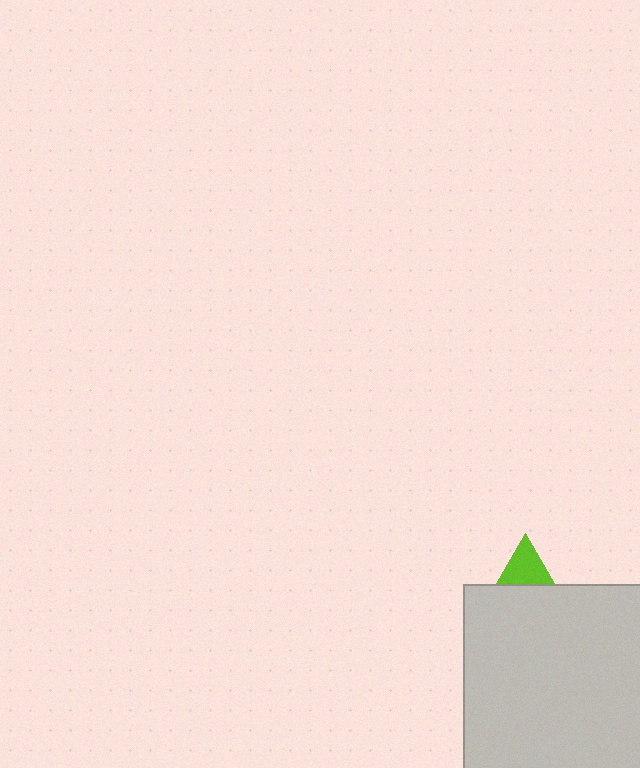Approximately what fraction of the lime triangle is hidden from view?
Roughly 67% of the lime triangle is hidden behind the light gray square.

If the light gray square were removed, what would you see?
You would see the complete lime triangle.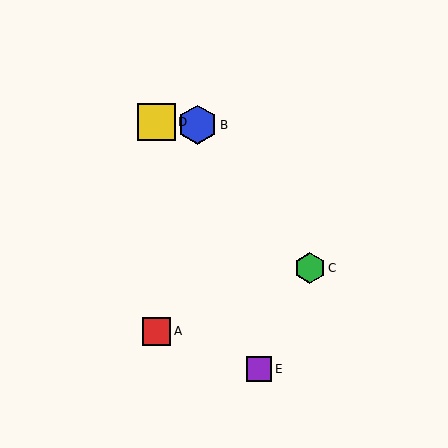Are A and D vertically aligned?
Yes, both are at x≈156.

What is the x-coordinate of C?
Object C is at x≈310.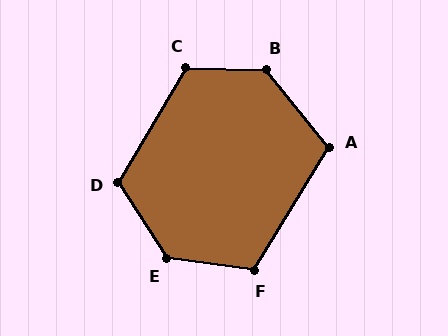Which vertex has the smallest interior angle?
A, at approximately 110 degrees.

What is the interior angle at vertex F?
Approximately 113 degrees (obtuse).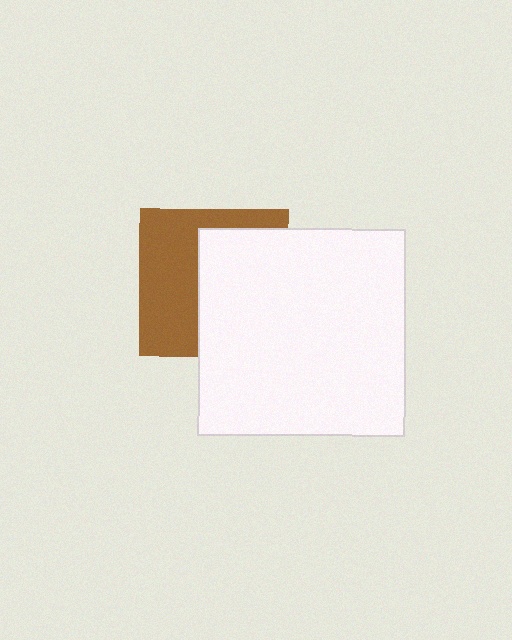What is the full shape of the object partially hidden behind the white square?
The partially hidden object is a brown square.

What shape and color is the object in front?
The object in front is a white square.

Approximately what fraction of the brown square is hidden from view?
Roughly 53% of the brown square is hidden behind the white square.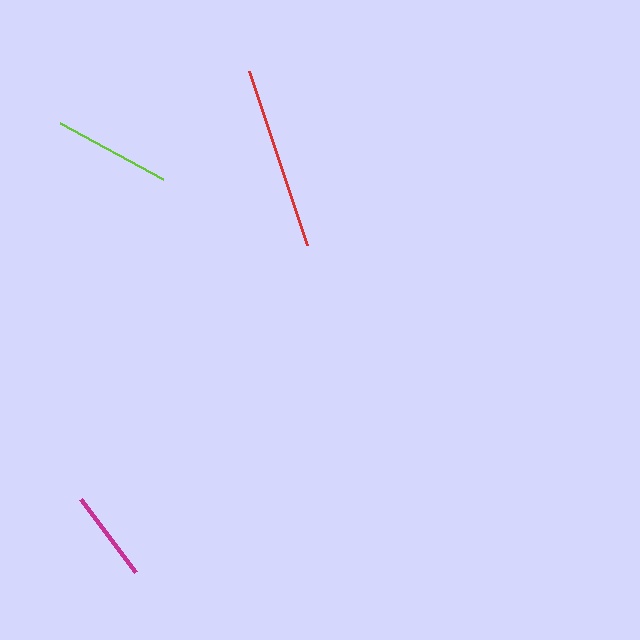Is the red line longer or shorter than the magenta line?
The red line is longer than the magenta line.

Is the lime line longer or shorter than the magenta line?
The lime line is longer than the magenta line.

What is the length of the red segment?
The red segment is approximately 183 pixels long.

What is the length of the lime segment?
The lime segment is approximately 118 pixels long.